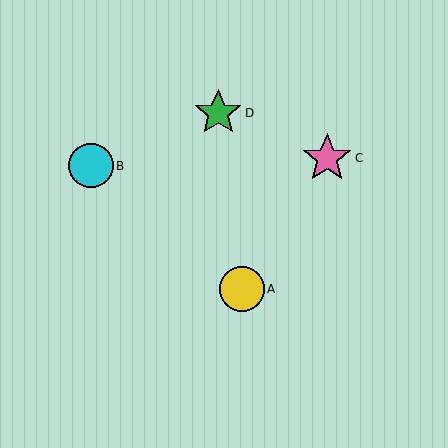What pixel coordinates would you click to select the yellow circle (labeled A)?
Click at (242, 289) to select the yellow circle A.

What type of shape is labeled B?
Shape B is a cyan circle.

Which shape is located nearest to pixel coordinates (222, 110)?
The green star (labeled D) at (218, 113) is nearest to that location.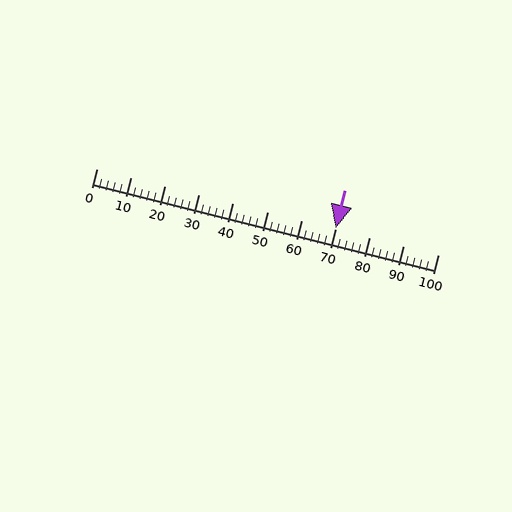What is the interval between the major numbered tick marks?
The major tick marks are spaced 10 units apart.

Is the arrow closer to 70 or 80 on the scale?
The arrow is closer to 70.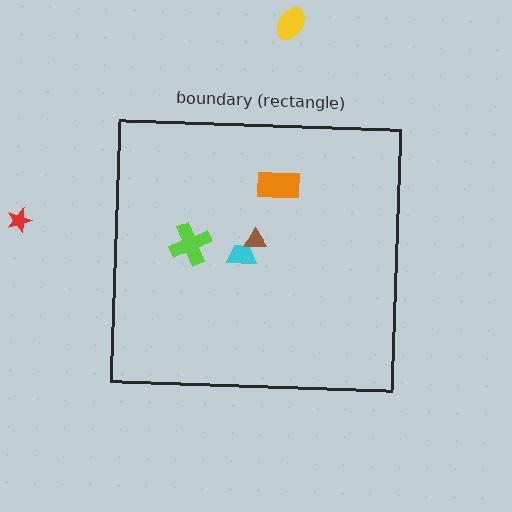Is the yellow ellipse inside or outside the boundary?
Outside.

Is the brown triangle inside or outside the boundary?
Inside.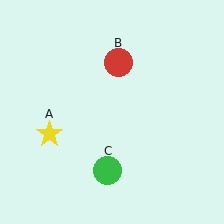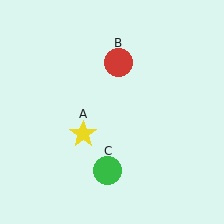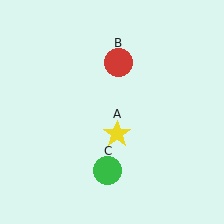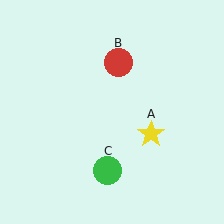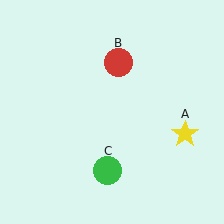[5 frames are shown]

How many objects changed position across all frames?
1 object changed position: yellow star (object A).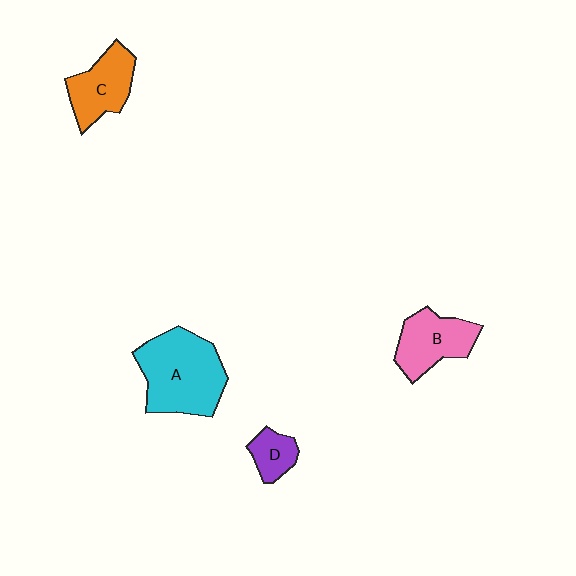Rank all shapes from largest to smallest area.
From largest to smallest: A (cyan), B (pink), C (orange), D (purple).